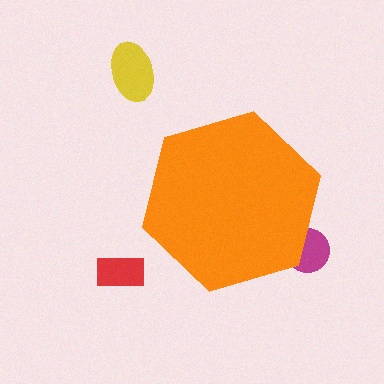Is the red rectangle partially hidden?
No, the red rectangle is fully visible.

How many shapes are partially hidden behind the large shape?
1 shape is partially hidden.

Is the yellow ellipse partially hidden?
No, the yellow ellipse is fully visible.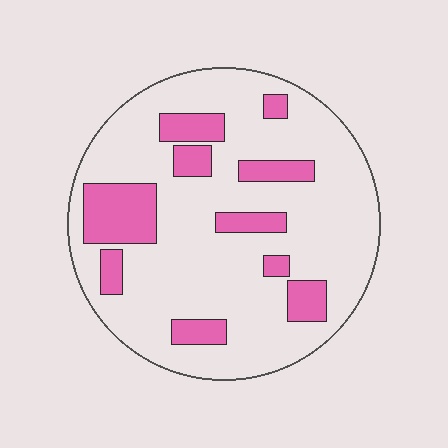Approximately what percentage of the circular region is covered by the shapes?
Approximately 20%.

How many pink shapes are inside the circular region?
10.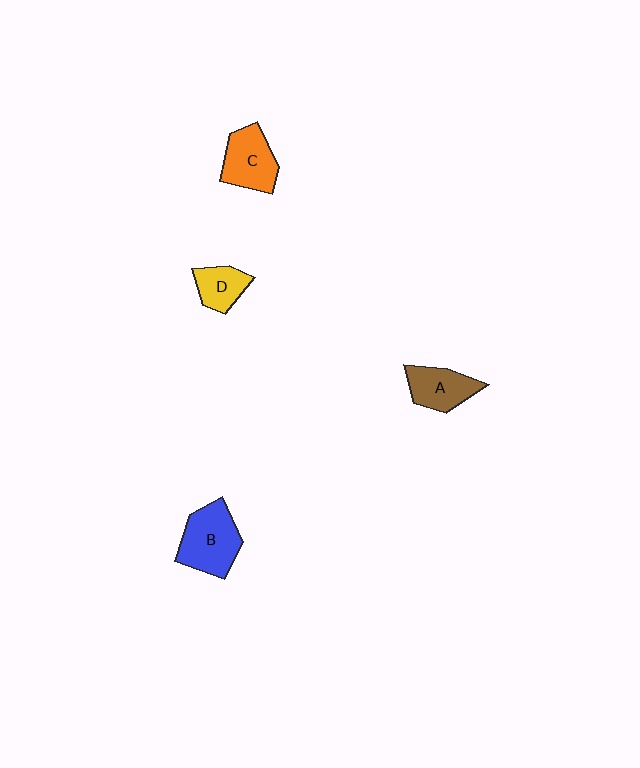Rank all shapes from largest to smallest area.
From largest to smallest: B (blue), C (orange), A (brown), D (yellow).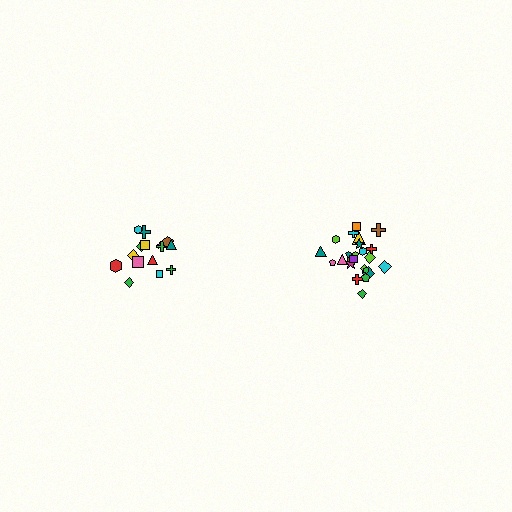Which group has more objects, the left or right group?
The right group.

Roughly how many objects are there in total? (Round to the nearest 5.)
Roughly 40 objects in total.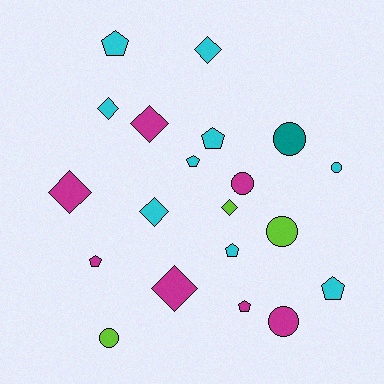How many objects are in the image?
There are 20 objects.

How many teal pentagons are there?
There are no teal pentagons.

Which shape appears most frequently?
Pentagon, with 7 objects.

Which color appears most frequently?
Cyan, with 9 objects.